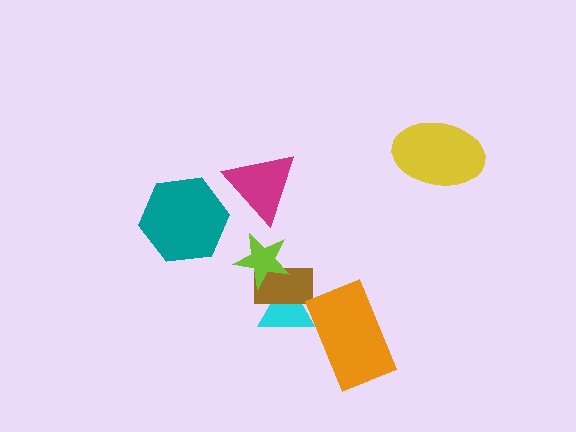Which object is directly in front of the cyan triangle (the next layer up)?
The brown rectangle is directly in front of the cyan triangle.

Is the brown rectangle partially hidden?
Yes, it is partially covered by another shape.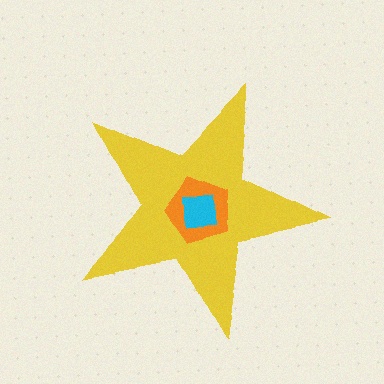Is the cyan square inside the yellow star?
Yes.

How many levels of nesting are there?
3.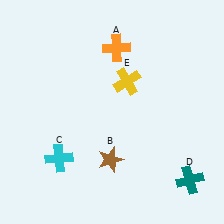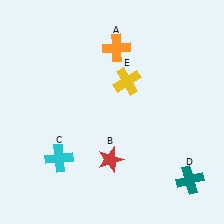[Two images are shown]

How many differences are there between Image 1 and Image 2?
There is 1 difference between the two images.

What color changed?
The star (B) changed from brown in Image 1 to red in Image 2.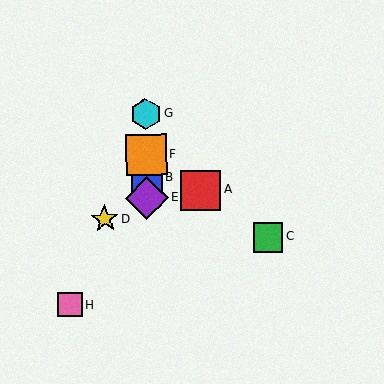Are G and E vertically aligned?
Yes, both are at x≈146.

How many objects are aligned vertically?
4 objects (B, E, F, G) are aligned vertically.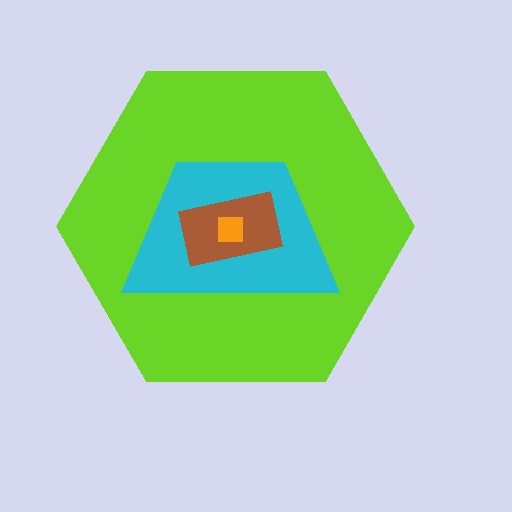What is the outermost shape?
The lime hexagon.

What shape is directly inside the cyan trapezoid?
The brown rectangle.